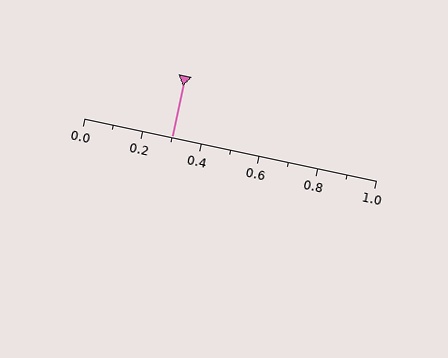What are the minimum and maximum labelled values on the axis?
The axis runs from 0.0 to 1.0.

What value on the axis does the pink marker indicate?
The marker indicates approximately 0.3.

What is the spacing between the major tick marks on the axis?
The major ticks are spaced 0.2 apart.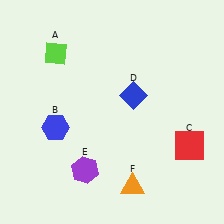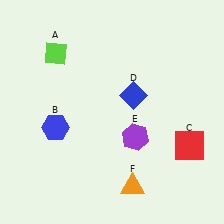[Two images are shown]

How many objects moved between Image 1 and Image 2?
1 object moved between the two images.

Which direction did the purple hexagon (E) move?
The purple hexagon (E) moved right.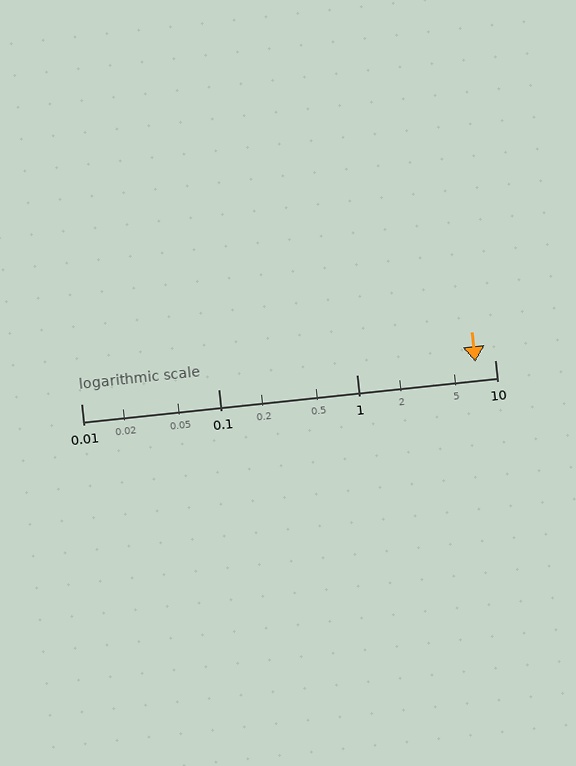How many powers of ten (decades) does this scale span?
The scale spans 3 decades, from 0.01 to 10.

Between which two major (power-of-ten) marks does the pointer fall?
The pointer is between 1 and 10.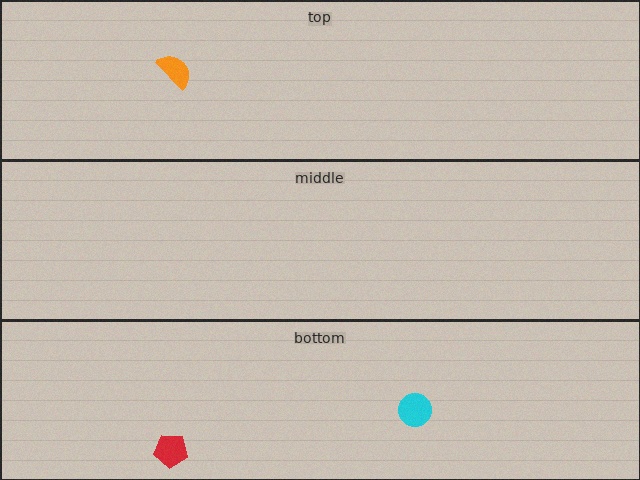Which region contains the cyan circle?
The bottom region.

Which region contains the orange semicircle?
The top region.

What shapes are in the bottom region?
The red pentagon, the cyan circle.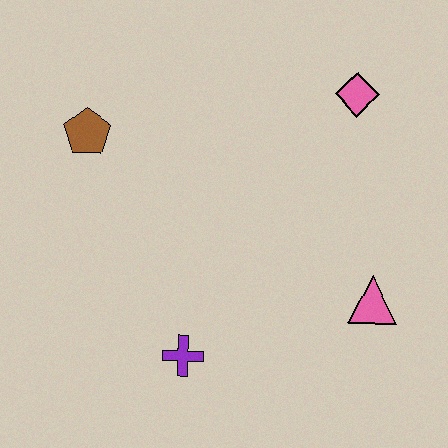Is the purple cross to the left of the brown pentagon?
No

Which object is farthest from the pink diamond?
The purple cross is farthest from the pink diamond.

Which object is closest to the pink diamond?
The pink triangle is closest to the pink diamond.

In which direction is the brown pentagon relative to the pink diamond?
The brown pentagon is to the left of the pink diamond.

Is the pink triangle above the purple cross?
Yes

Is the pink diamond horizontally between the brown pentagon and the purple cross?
No